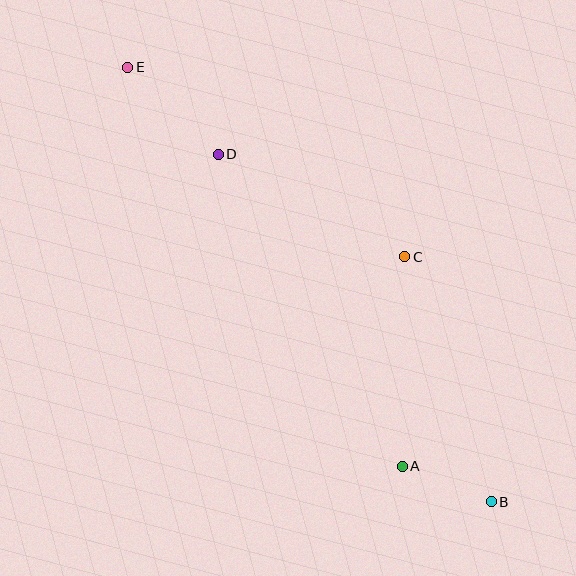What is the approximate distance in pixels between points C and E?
The distance between C and E is approximately 336 pixels.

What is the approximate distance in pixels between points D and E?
The distance between D and E is approximately 126 pixels.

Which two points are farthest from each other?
Points B and E are farthest from each other.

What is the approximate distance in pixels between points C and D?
The distance between C and D is approximately 213 pixels.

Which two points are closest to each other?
Points A and B are closest to each other.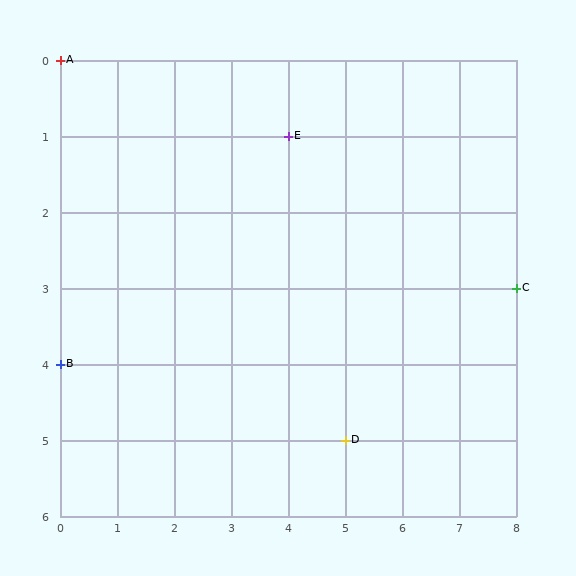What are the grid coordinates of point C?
Point C is at grid coordinates (8, 3).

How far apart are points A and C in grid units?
Points A and C are 8 columns and 3 rows apart (about 8.5 grid units diagonally).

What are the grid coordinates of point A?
Point A is at grid coordinates (0, 0).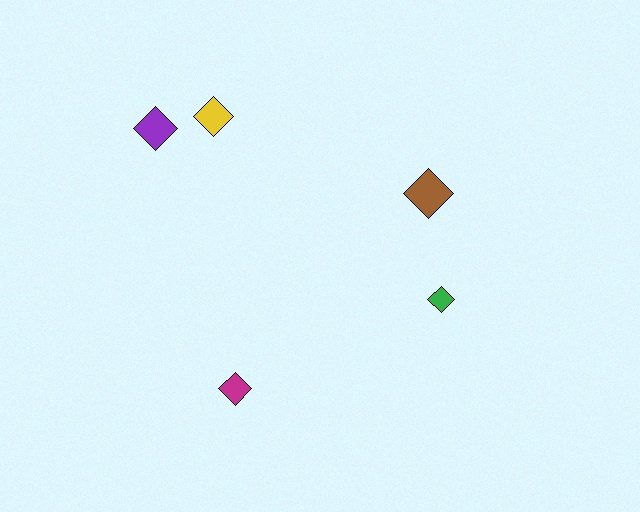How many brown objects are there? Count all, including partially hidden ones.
There is 1 brown object.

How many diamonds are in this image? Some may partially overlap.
There are 5 diamonds.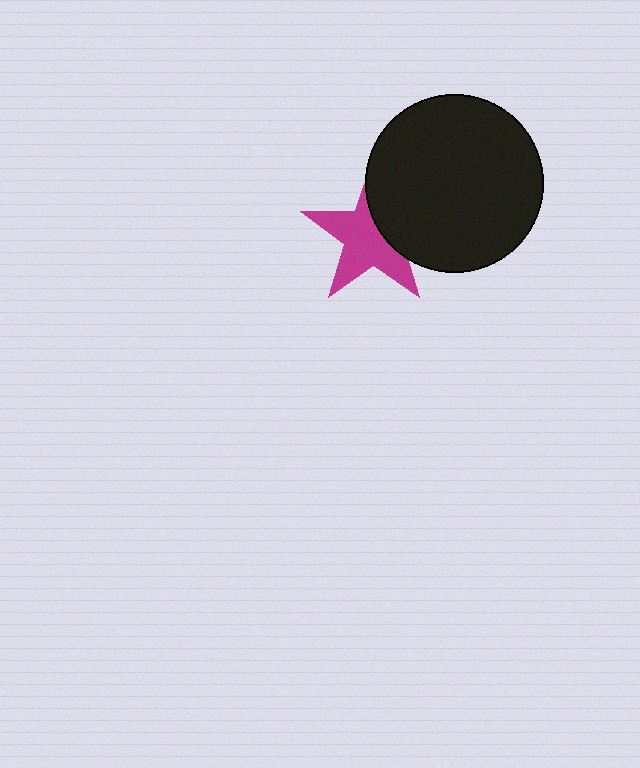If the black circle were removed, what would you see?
You would see the complete magenta star.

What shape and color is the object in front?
The object in front is a black circle.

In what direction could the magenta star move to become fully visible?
The magenta star could move left. That would shift it out from behind the black circle entirely.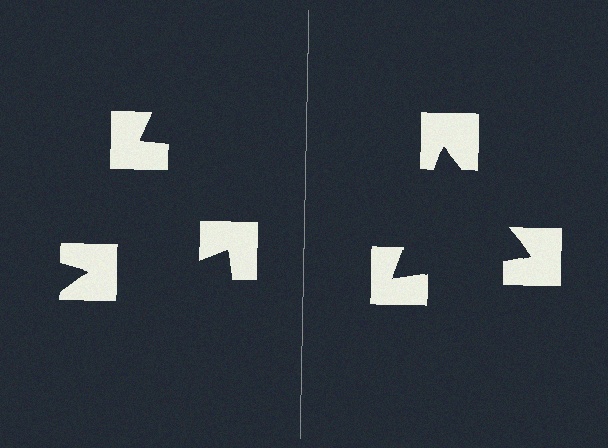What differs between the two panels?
The notched squares are positioned identically on both sides; only the wedge orientations differ. On the right they align to a triangle; on the left they are misaligned.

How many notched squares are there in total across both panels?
6 — 3 on each side.